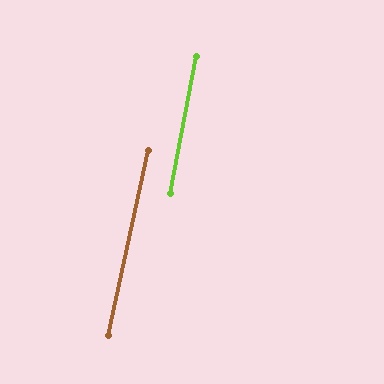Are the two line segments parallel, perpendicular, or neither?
Parallel — their directions differ by only 1.5°.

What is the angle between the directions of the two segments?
Approximately 2 degrees.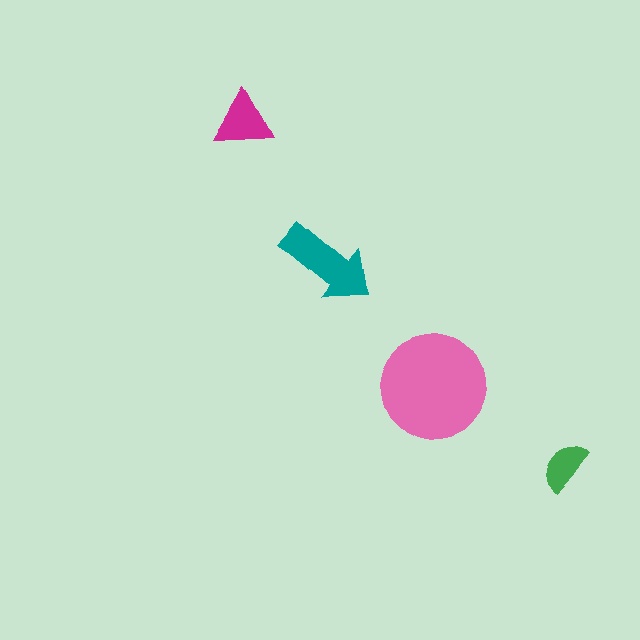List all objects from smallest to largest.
The green semicircle, the magenta triangle, the teal arrow, the pink circle.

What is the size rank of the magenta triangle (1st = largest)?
3rd.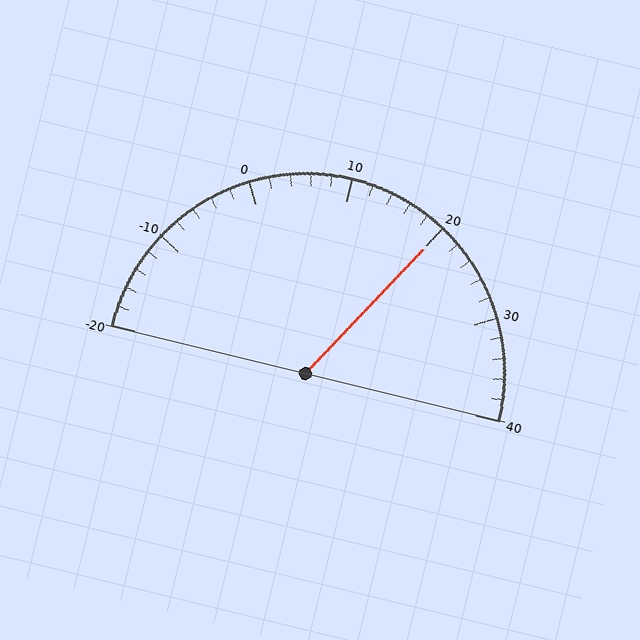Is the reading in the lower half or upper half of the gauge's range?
The reading is in the upper half of the range (-20 to 40).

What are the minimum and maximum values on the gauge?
The gauge ranges from -20 to 40.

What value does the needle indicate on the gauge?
The needle indicates approximately 20.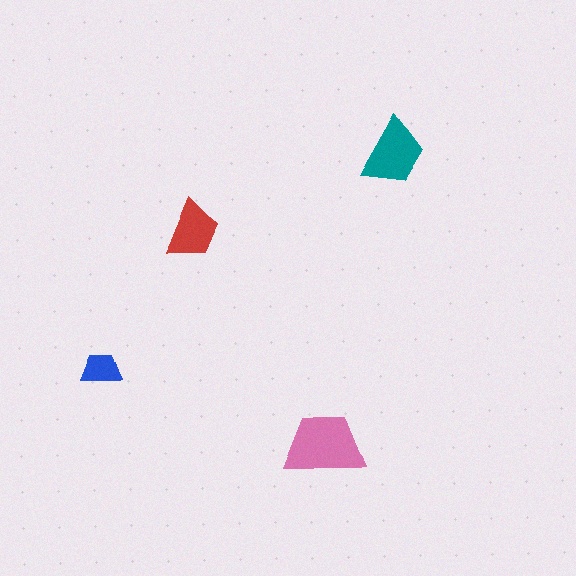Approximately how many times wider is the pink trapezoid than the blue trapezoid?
About 2 times wider.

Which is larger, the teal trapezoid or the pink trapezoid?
The pink one.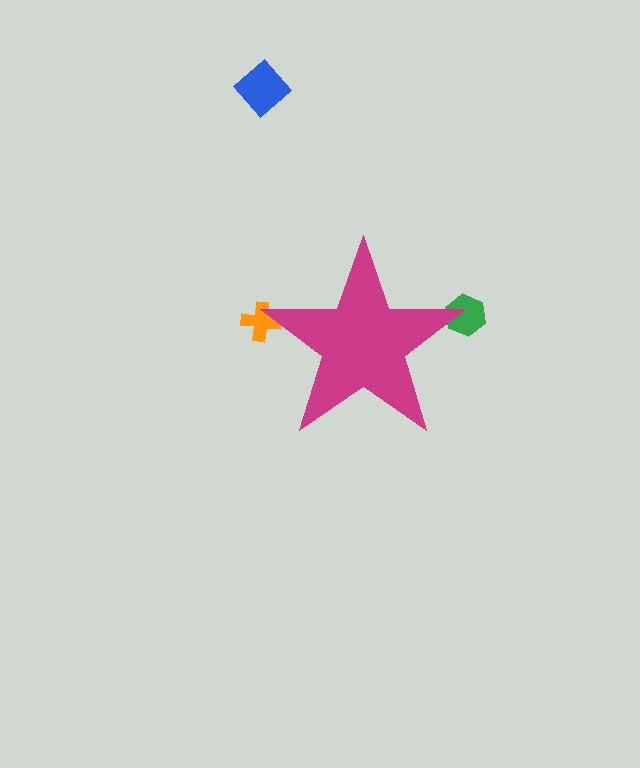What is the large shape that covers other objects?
A magenta star.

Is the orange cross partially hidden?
Yes, the orange cross is partially hidden behind the magenta star.